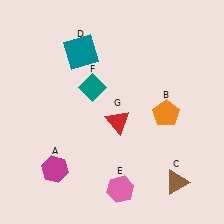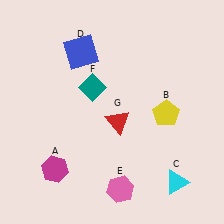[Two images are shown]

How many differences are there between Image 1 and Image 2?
There are 3 differences between the two images.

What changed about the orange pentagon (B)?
In Image 1, B is orange. In Image 2, it changed to yellow.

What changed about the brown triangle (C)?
In Image 1, C is brown. In Image 2, it changed to cyan.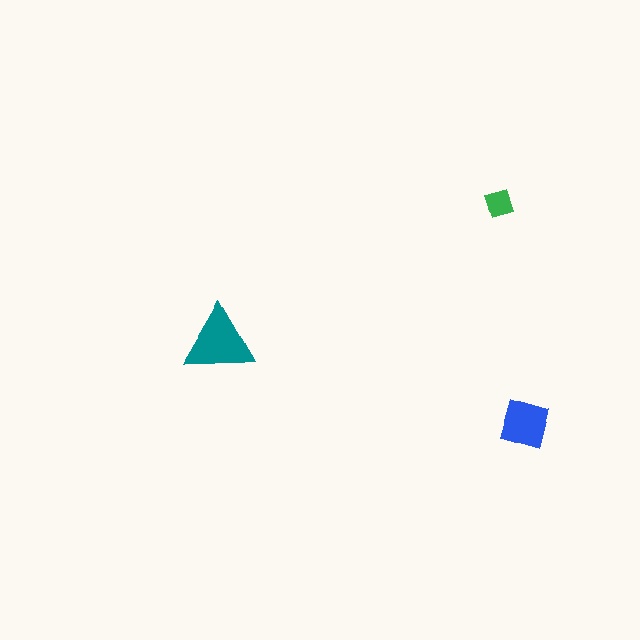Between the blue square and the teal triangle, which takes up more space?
The teal triangle.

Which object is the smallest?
The green diamond.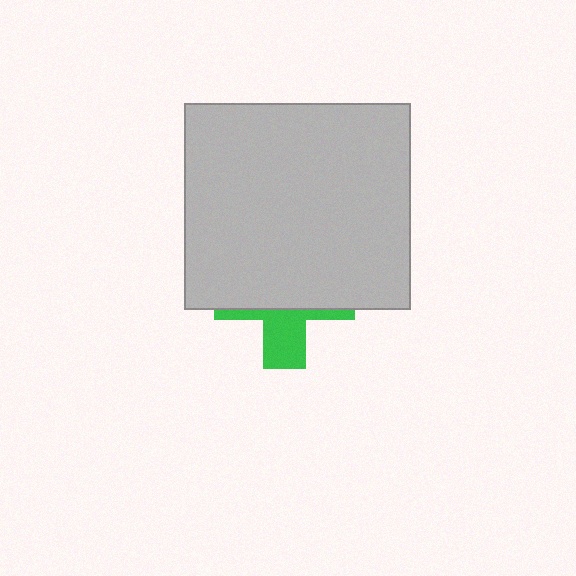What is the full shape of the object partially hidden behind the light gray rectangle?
The partially hidden object is a green cross.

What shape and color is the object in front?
The object in front is a light gray rectangle.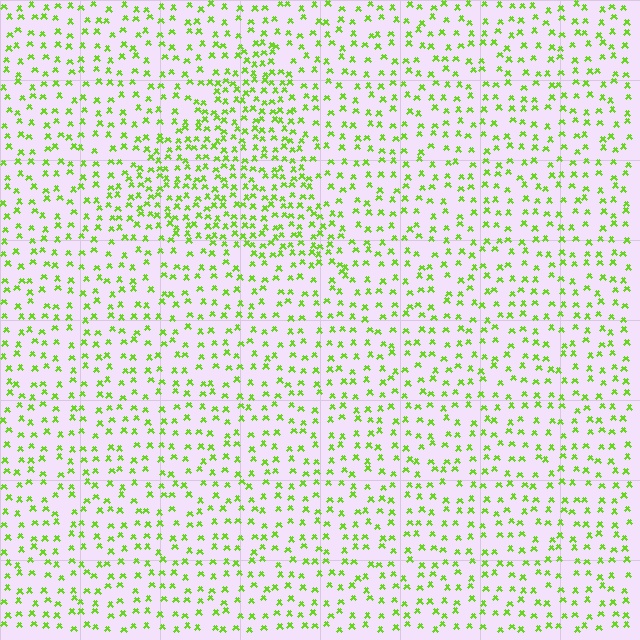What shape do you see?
I see a triangle.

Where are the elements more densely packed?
The elements are more densely packed inside the triangle boundary.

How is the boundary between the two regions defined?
The boundary is defined by a change in element density (approximately 1.8x ratio). All elements are the same color, size, and shape.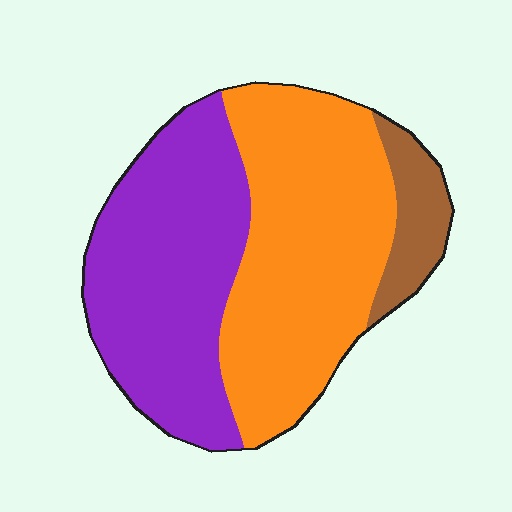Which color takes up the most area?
Orange, at roughly 50%.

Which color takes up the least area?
Brown, at roughly 10%.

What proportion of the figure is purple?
Purple takes up about two fifths (2/5) of the figure.